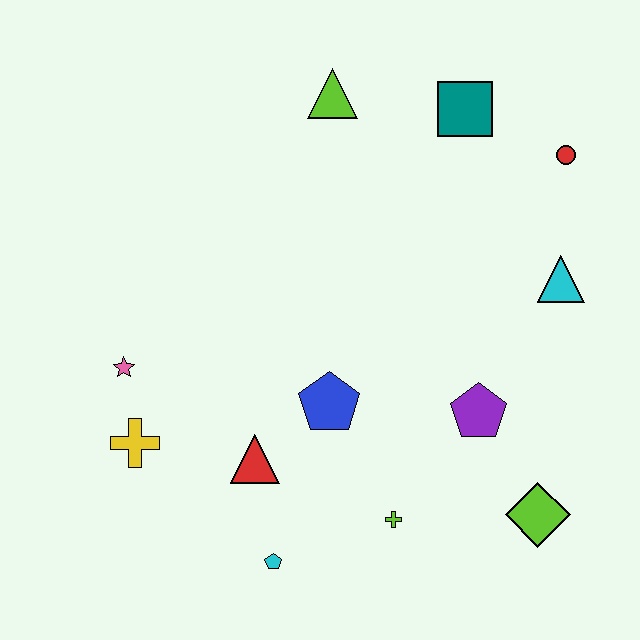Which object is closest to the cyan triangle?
The red circle is closest to the cyan triangle.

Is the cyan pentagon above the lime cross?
No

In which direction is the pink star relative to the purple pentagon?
The pink star is to the left of the purple pentagon.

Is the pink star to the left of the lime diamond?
Yes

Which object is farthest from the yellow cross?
The red circle is farthest from the yellow cross.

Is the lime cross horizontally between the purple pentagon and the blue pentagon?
Yes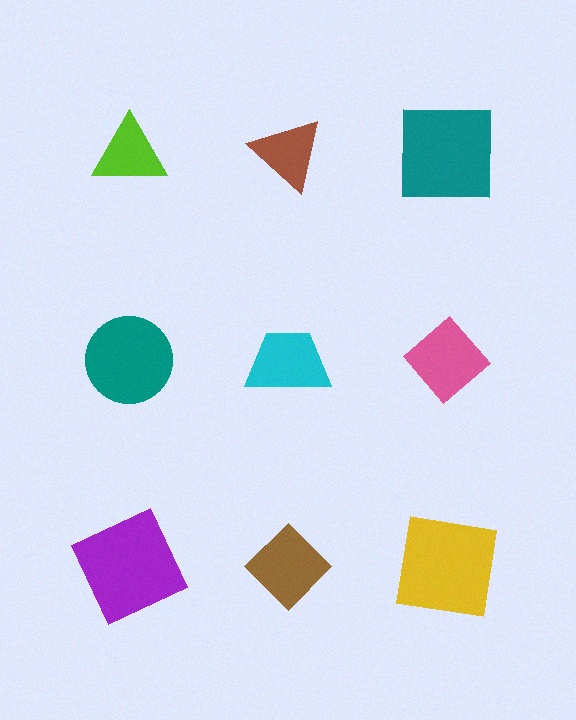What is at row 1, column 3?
A teal square.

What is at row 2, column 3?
A pink diamond.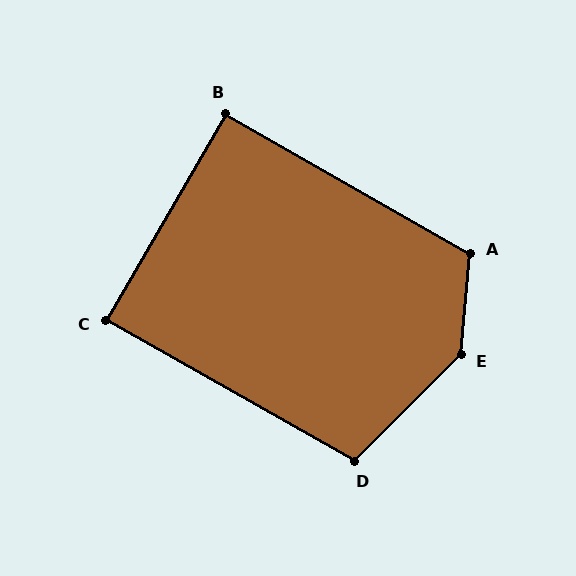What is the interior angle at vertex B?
Approximately 90 degrees (approximately right).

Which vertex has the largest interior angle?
E, at approximately 140 degrees.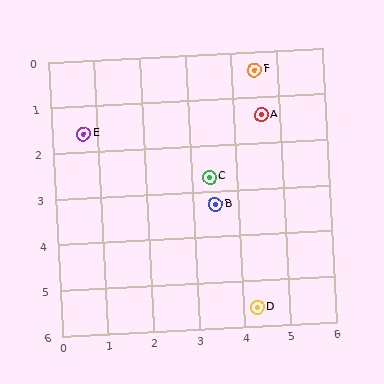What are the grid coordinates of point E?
Point E is at approximately (0.7, 1.6).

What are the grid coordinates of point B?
Point B is at approximately (3.5, 3.3).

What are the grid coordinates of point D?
Point D is at approximately (4.3, 5.6).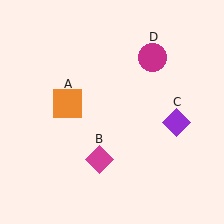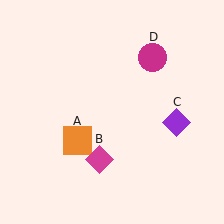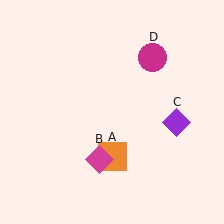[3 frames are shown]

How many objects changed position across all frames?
1 object changed position: orange square (object A).